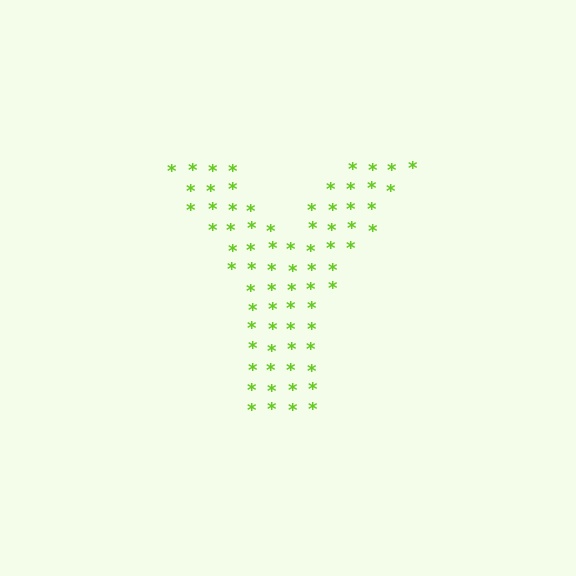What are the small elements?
The small elements are asterisks.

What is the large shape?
The large shape is the letter Y.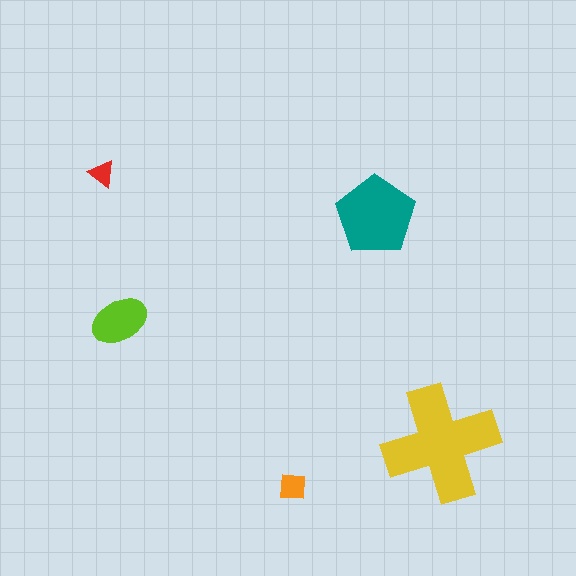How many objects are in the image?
There are 5 objects in the image.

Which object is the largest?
The yellow cross.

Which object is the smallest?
The red triangle.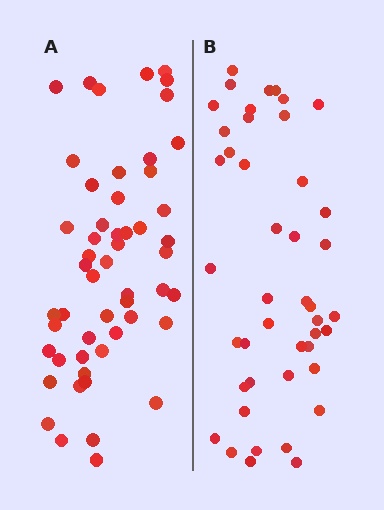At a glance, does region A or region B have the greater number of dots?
Region A (the left region) has more dots.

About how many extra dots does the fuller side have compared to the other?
Region A has roughly 8 or so more dots than region B.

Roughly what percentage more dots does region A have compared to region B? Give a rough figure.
About 20% more.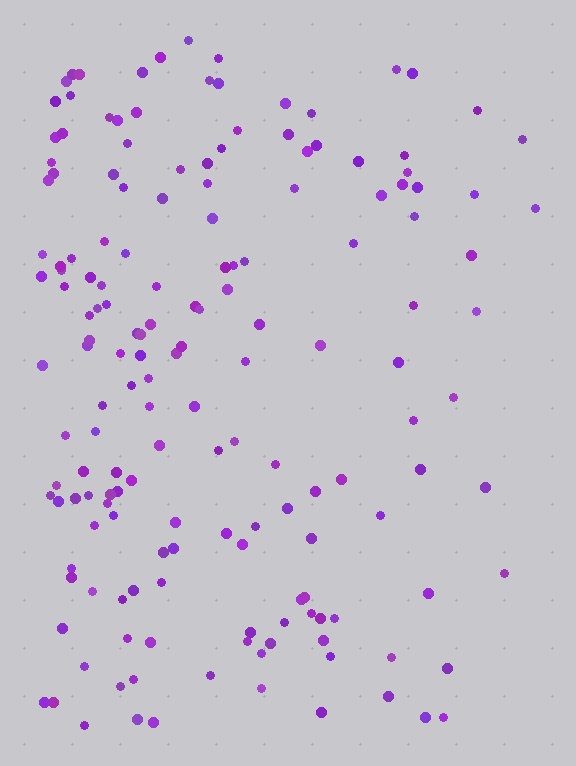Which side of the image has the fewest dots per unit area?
The right.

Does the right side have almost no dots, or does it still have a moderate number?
Still a moderate number, just noticeably fewer than the left.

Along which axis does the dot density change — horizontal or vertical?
Horizontal.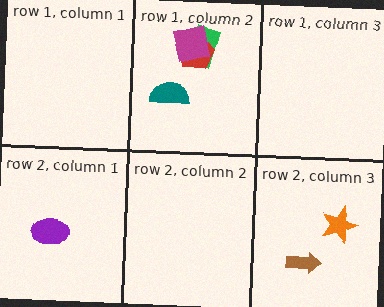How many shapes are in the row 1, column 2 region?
4.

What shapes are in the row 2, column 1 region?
The purple ellipse.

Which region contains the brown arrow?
The row 2, column 3 region.